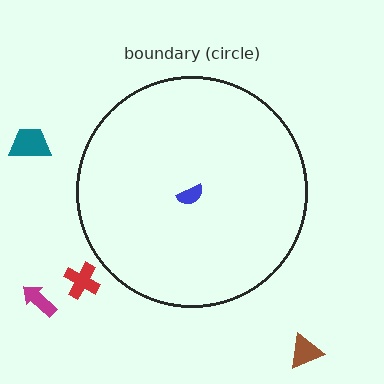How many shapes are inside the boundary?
1 inside, 4 outside.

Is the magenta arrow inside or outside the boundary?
Outside.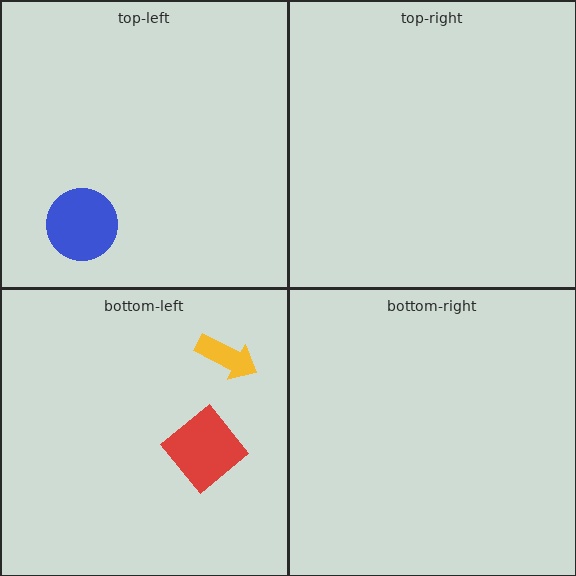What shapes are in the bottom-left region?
The yellow arrow, the red diamond.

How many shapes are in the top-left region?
1.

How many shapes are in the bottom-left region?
2.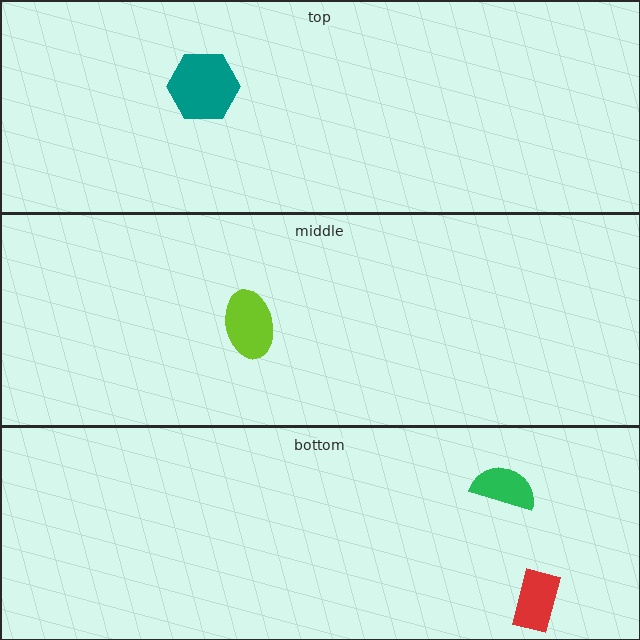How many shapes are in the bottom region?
2.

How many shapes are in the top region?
1.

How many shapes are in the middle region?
1.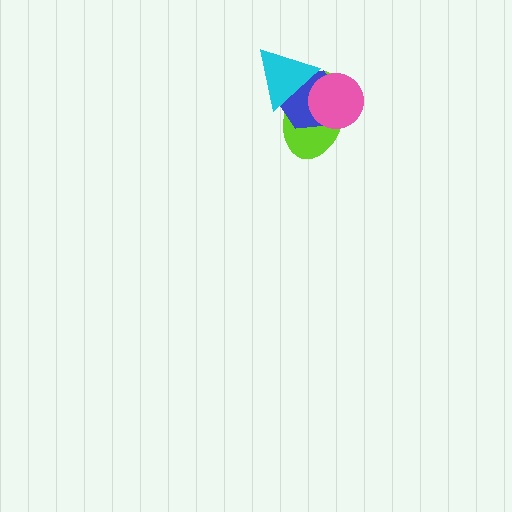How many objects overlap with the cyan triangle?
3 objects overlap with the cyan triangle.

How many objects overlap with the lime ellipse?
3 objects overlap with the lime ellipse.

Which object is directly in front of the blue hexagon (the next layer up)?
The pink circle is directly in front of the blue hexagon.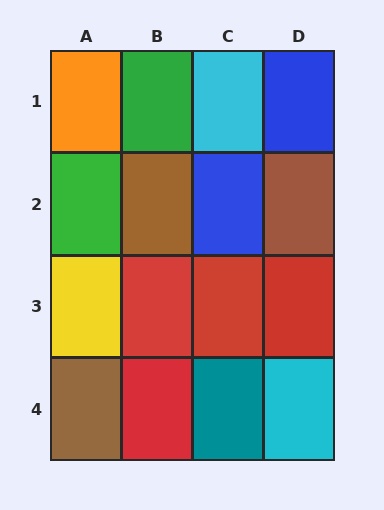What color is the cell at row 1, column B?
Green.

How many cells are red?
4 cells are red.